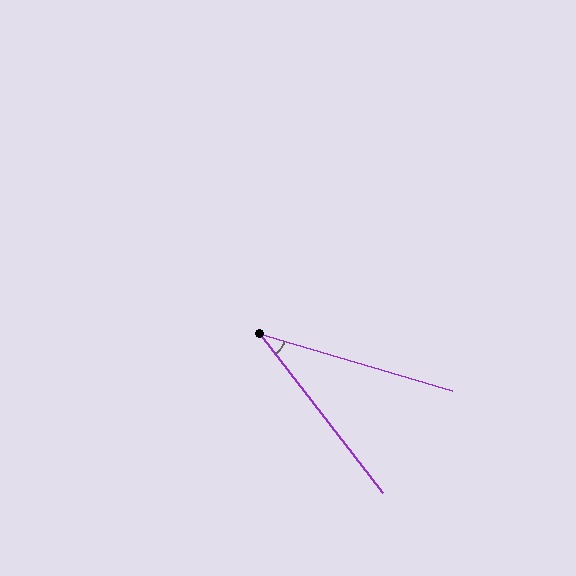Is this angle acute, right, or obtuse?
It is acute.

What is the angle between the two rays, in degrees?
Approximately 36 degrees.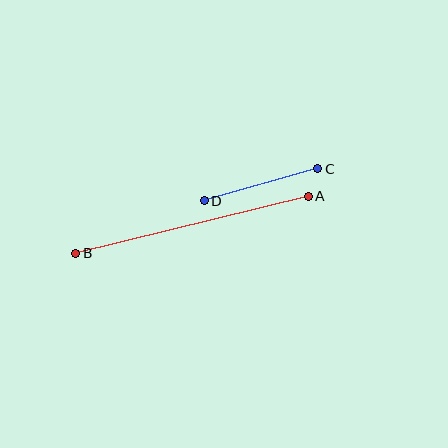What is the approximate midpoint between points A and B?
The midpoint is at approximately (192, 225) pixels.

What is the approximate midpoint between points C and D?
The midpoint is at approximately (261, 185) pixels.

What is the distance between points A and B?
The distance is approximately 239 pixels.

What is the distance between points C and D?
The distance is approximately 118 pixels.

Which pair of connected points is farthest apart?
Points A and B are farthest apart.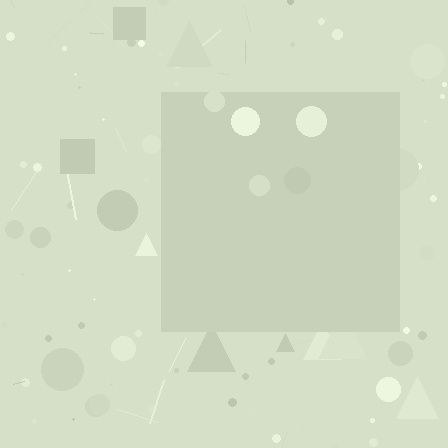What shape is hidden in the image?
A square is hidden in the image.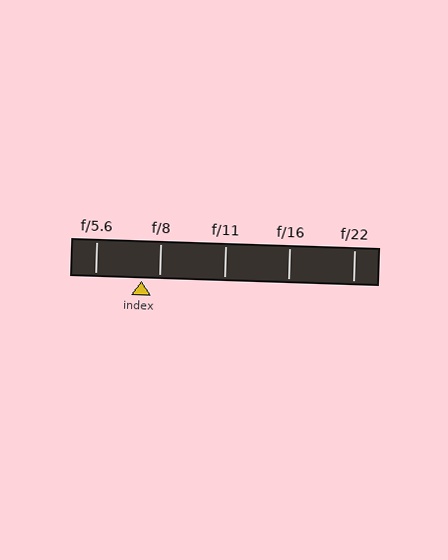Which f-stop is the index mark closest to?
The index mark is closest to f/8.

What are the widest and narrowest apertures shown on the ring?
The widest aperture shown is f/5.6 and the narrowest is f/22.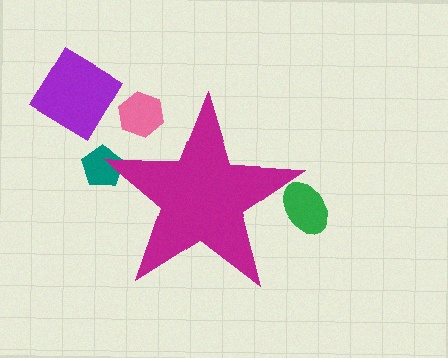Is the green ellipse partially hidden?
Yes, the green ellipse is partially hidden behind the magenta star.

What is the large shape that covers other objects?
A magenta star.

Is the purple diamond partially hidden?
No, the purple diamond is fully visible.